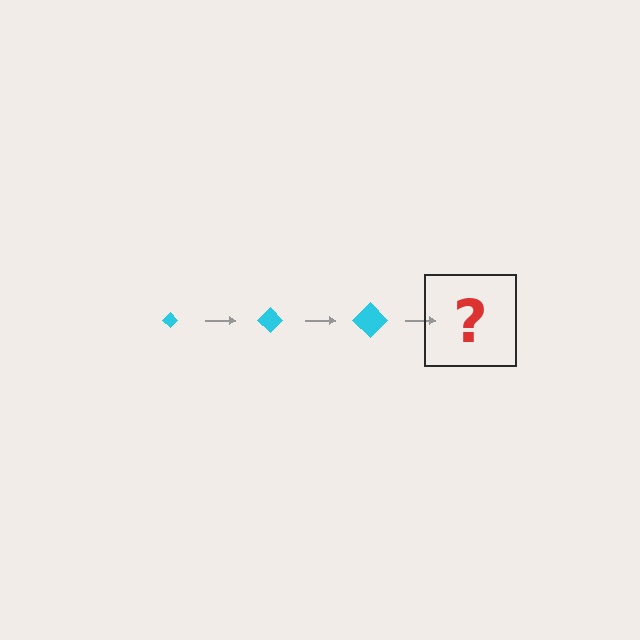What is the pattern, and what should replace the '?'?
The pattern is that the diamond gets progressively larger each step. The '?' should be a cyan diamond, larger than the previous one.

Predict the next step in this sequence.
The next step is a cyan diamond, larger than the previous one.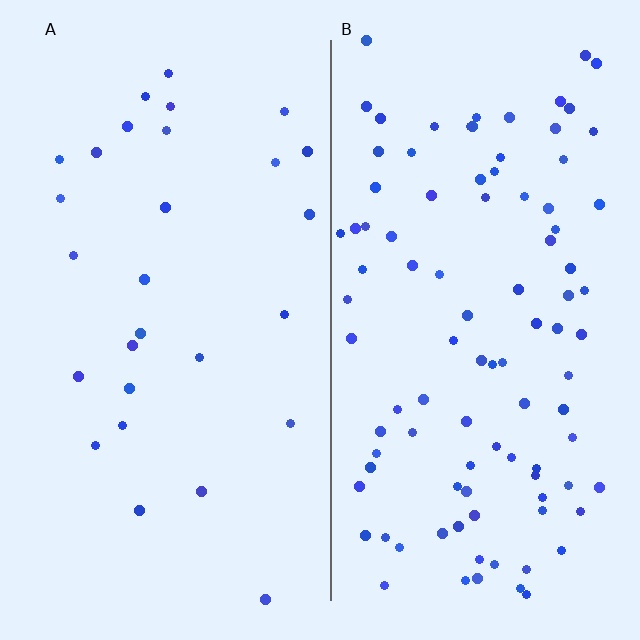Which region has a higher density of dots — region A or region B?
B (the right).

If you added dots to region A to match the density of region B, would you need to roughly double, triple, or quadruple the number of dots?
Approximately quadruple.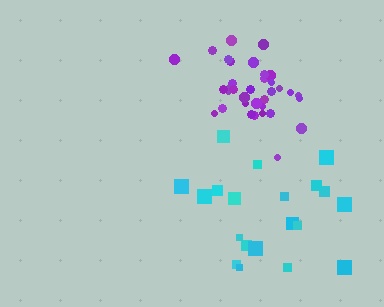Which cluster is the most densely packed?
Purple.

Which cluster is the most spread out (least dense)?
Cyan.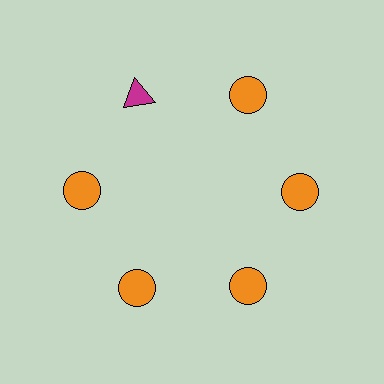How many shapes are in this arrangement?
There are 6 shapes arranged in a ring pattern.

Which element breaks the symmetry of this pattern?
The magenta triangle at roughly the 11 o'clock position breaks the symmetry. All other shapes are orange circles.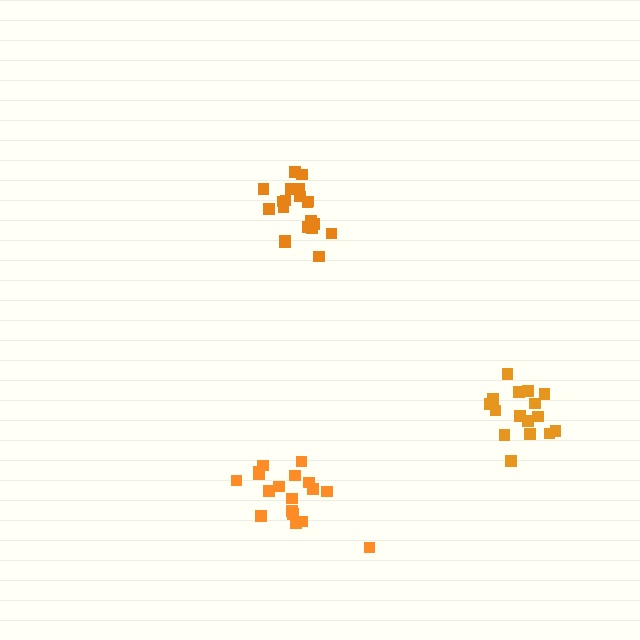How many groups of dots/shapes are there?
There are 3 groups.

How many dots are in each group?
Group 1: 16 dots, Group 2: 18 dots, Group 3: 20 dots (54 total).